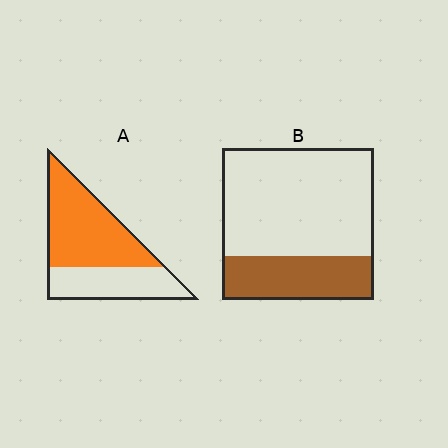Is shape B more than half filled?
No.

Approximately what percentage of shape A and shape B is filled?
A is approximately 60% and B is approximately 30%.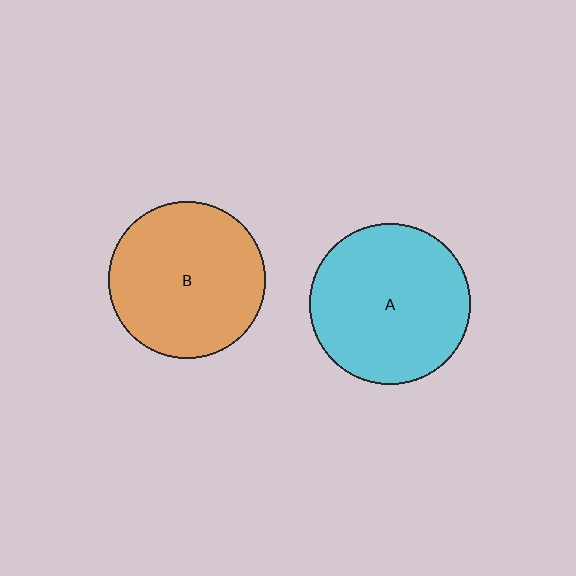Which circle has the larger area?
Circle A (cyan).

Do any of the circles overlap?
No, none of the circles overlap.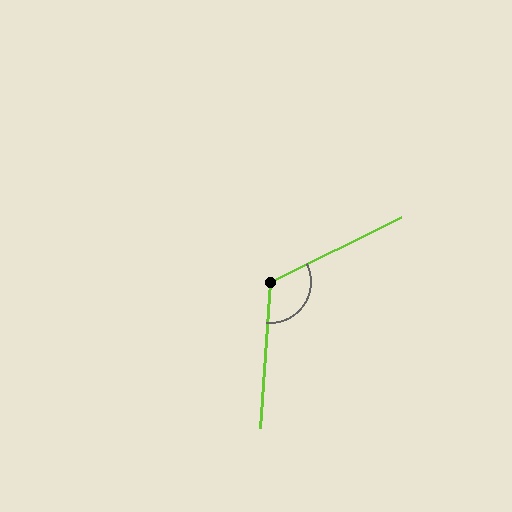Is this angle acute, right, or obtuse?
It is obtuse.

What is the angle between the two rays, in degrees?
Approximately 120 degrees.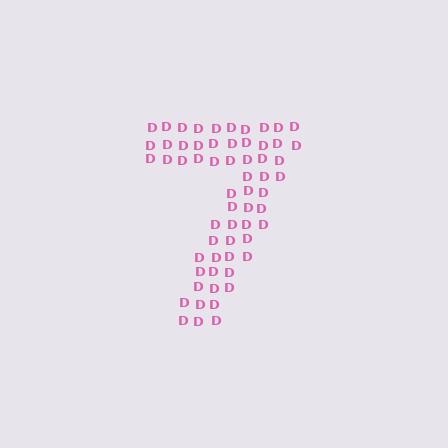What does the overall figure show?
The overall figure shows the digit 7.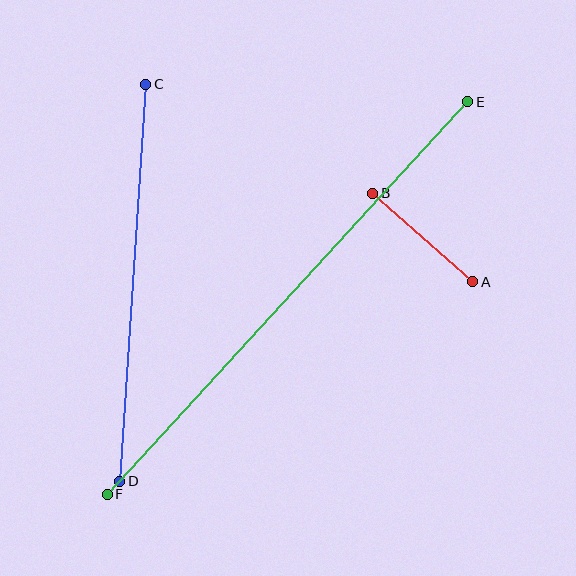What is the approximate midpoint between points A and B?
The midpoint is at approximately (423, 238) pixels.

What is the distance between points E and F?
The distance is approximately 533 pixels.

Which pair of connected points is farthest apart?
Points E and F are farthest apart.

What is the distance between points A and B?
The distance is approximately 133 pixels.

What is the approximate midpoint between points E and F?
The midpoint is at approximately (288, 298) pixels.